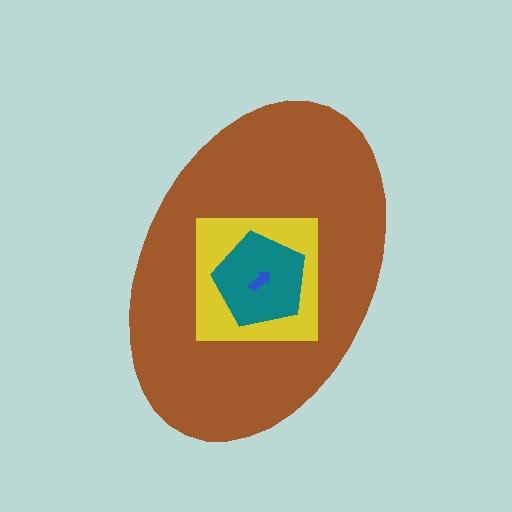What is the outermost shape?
The brown ellipse.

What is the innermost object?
The blue arrow.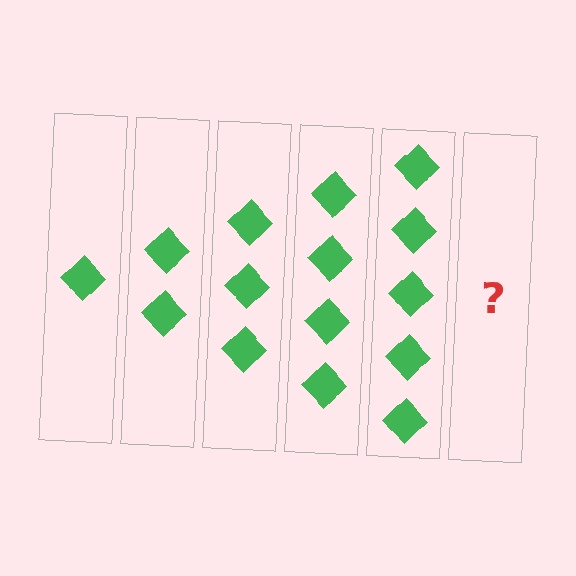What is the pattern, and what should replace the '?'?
The pattern is that each step adds one more diamond. The '?' should be 6 diamonds.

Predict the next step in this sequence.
The next step is 6 diamonds.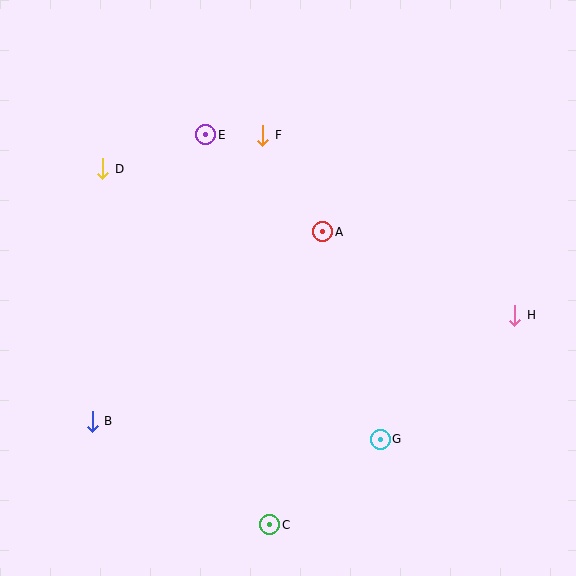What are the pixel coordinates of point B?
Point B is at (92, 421).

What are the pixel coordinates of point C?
Point C is at (270, 525).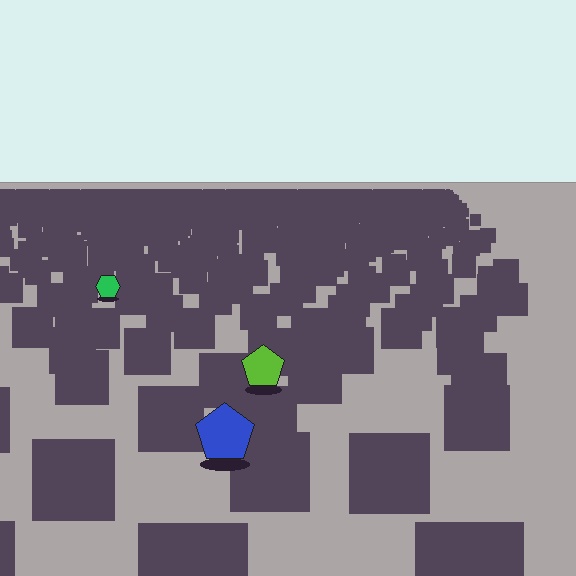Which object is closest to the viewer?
The blue pentagon is closest. The texture marks near it are larger and more spread out.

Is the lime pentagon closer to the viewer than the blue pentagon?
No. The blue pentagon is closer — you can tell from the texture gradient: the ground texture is coarser near it.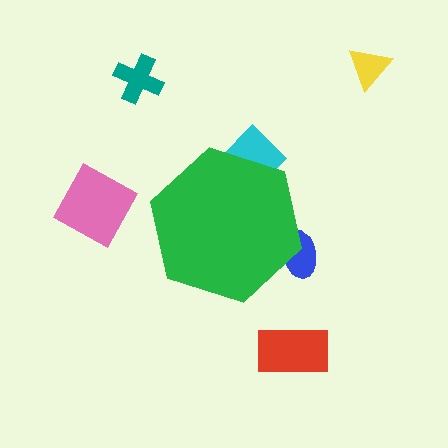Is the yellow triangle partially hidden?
No, the yellow triangle is fully visible.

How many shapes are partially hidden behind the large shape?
2 shapes are partially hidden.